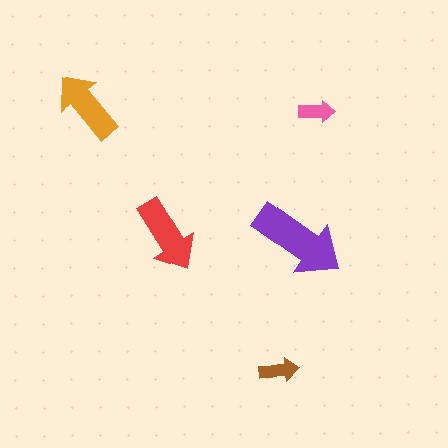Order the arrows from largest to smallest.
the purple one, the red one, the orange one, the brown one, the pink one.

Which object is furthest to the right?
The pink arrow is rightmost.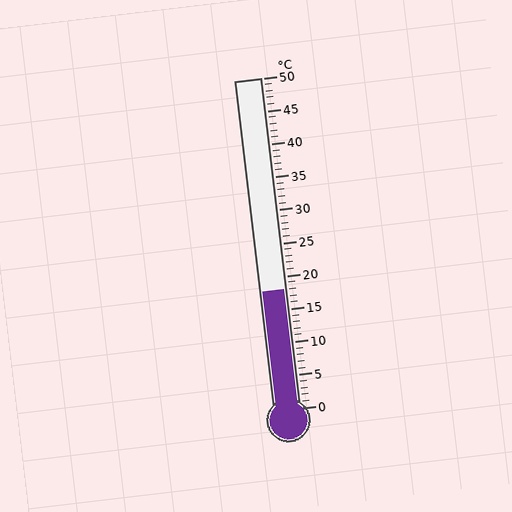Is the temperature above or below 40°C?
The temperature is below 40°C.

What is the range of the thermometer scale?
The thermometer scale ranges from 0°C to 50°C.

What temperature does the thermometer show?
The thermometer shows approximately 18°C.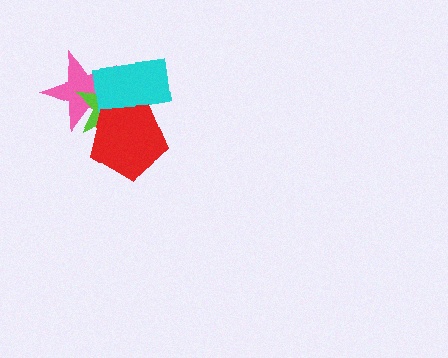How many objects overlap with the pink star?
3 objects overlap with the pink star.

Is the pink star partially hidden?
Yes, it is partially covered by another shape.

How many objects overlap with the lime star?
3 objects overlap with the lime star.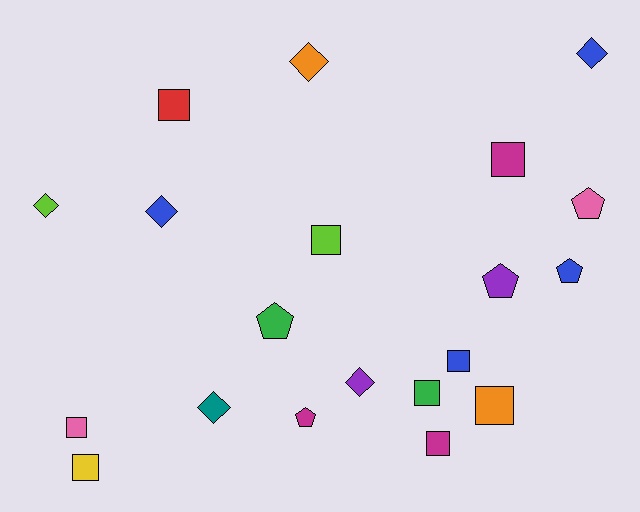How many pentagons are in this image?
There are 5 pentagons.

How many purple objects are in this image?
There are 2 purple objects.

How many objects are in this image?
There are 20 objects.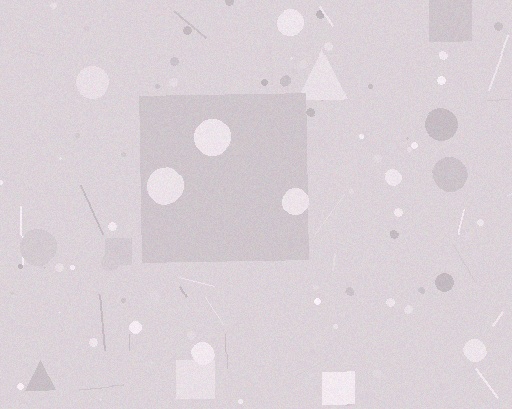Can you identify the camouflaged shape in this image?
The camouflaged shape is a square.